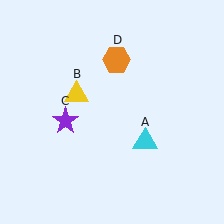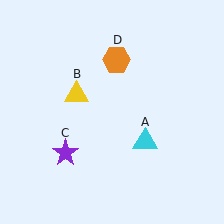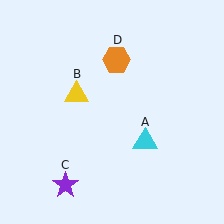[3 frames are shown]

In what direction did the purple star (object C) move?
The purple star (object C) moved down.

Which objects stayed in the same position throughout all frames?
Cyan triangle (object A) and yellow triangle (object B) and orange hexagon (object D) remained stationary.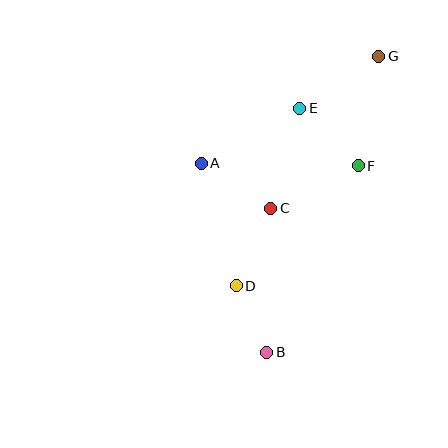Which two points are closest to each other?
Points B and D are closest to each other.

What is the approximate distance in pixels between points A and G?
The distance between A and G is approximately 207 pixels.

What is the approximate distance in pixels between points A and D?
The distance between A and D is approximately 127 pixels.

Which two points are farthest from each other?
Points B and G are farthest from each other.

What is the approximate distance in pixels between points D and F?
The distance between D and F is approximately 171 pixels.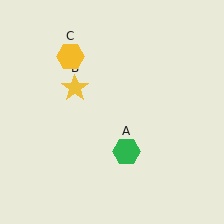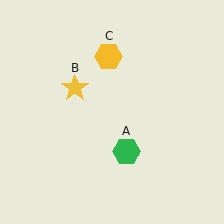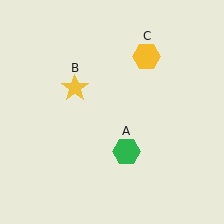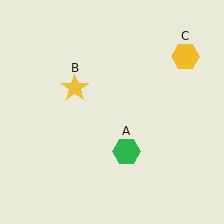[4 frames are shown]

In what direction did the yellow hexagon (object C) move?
The yellow hexagon (object C) moved right.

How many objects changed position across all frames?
1 object changed position: yellow hexagon (object C).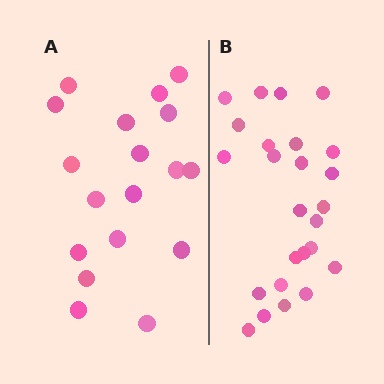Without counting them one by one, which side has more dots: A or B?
Region B (the right region) has more dots.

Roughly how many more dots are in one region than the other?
Region B has roughly 8 or so more dots than region A.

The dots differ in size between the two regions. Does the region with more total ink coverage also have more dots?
No. Region A has more total ink coverage because its dots are larger, but region B actually contains more individual dots. Total area can be misleading — the number of items is what matters here.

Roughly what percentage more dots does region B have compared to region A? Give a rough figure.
About 40% more.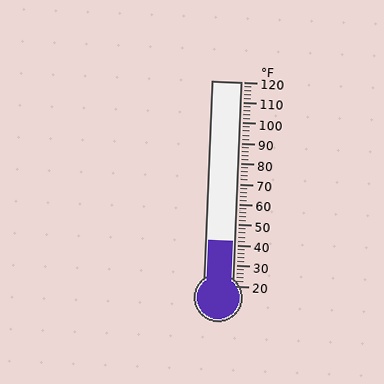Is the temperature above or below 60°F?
The temperature is below 60°F.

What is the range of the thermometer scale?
The thermometer scale ranges from 20°F to 120°F.